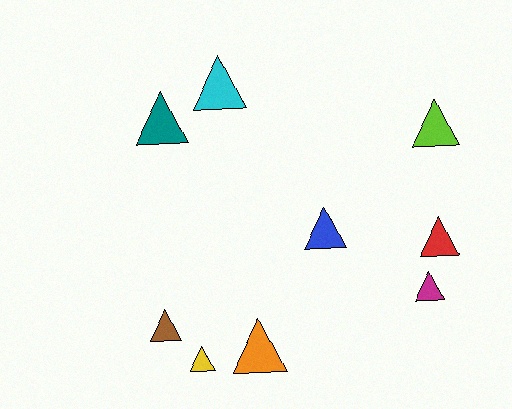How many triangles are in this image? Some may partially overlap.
There are 9 triangles.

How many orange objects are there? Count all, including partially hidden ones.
There is 1 orange object.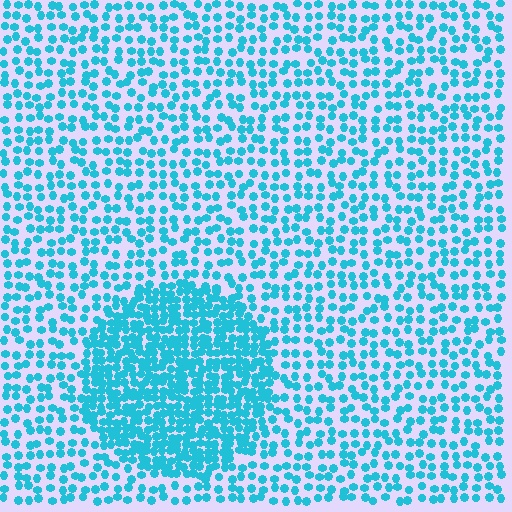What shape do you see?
I see a circle.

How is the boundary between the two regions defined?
The boundary is defined by a change in element density (approximately 2.2x ratio). All elements are the same color, size, and shape.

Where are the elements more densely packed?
The elements are more densely packed inside the circle boundary.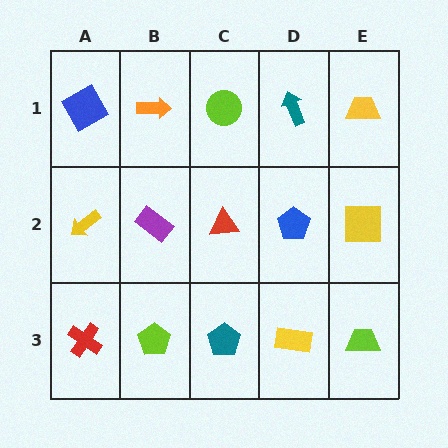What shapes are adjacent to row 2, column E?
A yellow trapezoid (row 1, column E), a lime trapezoid (row 3, column E), a blue pentagon (row 2, column D).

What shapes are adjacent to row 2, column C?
A lime circle (row 1, column C), a teal pentagon (row 3, column C), a purple rectangle (row 2, column B), a blue pentagon (row 2, column D).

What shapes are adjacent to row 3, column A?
A yellow arrow (row 2, column A), a lime pentagon (row 3, column B).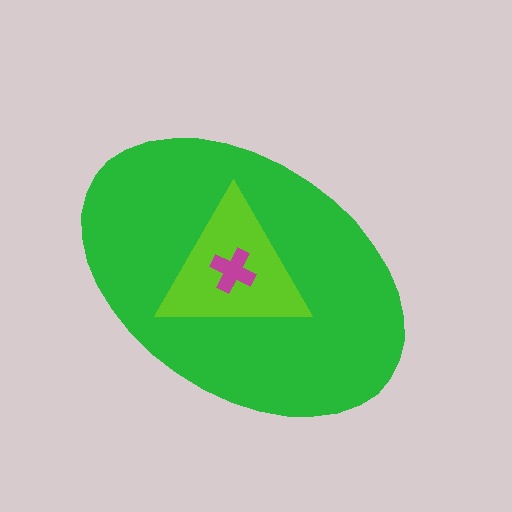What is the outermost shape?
The green ellipse.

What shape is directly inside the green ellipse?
The lime triangle.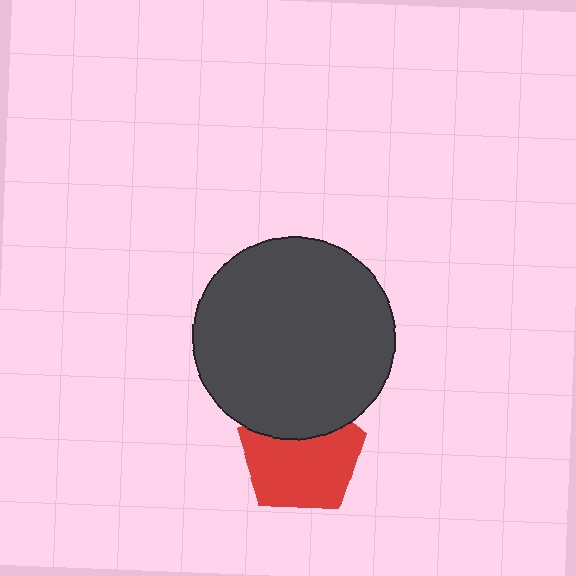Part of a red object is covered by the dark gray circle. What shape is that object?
It is a pentagon.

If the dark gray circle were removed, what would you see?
You would see the complete red pentagon.